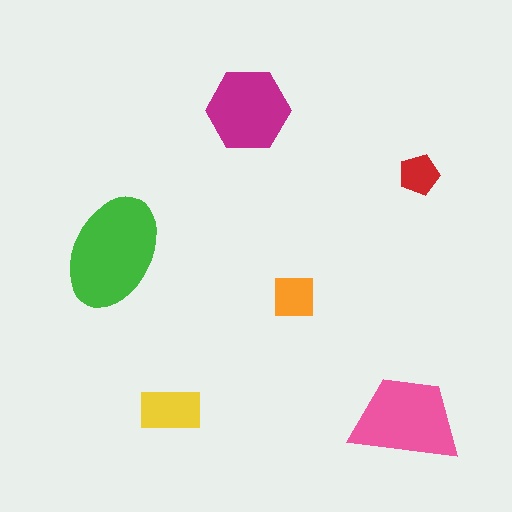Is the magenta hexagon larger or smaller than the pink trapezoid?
Smaller.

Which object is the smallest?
The red pentagon.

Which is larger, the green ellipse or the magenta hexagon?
The green ellipse.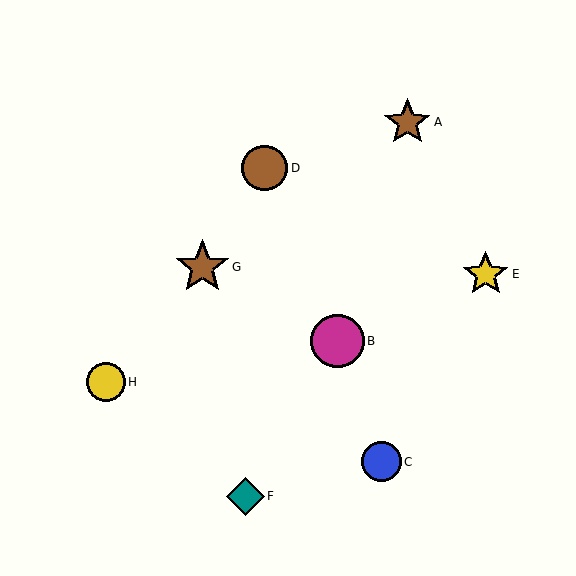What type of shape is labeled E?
Shape E is a yellow star.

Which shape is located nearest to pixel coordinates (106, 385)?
The yellow circle (labeled H) at (106, 382) is nearest to that location.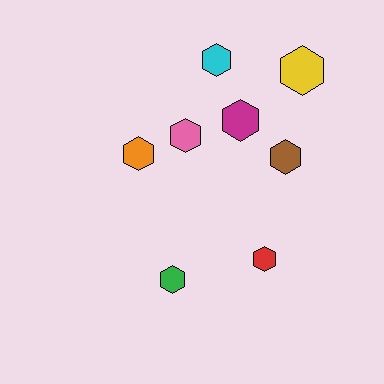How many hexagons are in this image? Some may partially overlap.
There are 8 hexagons.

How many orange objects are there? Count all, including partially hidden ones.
There is 1 orange object.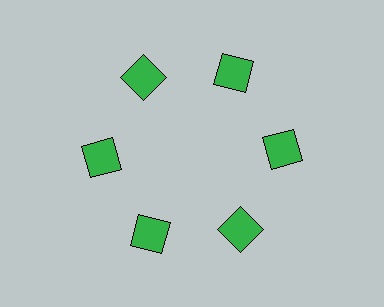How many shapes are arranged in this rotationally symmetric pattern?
There are 6 shapes, arranged in 6 groups of 1.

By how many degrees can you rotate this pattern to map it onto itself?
The pattern maps onto itself every 60 degrees of rotation.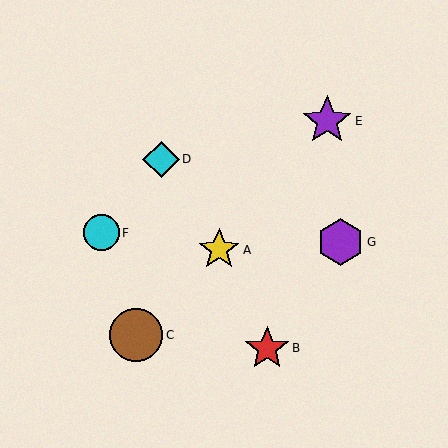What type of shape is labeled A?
Shape A is a yellow star.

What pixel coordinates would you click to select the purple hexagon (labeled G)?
Click at (340, 242) to select the purple hexagon G.